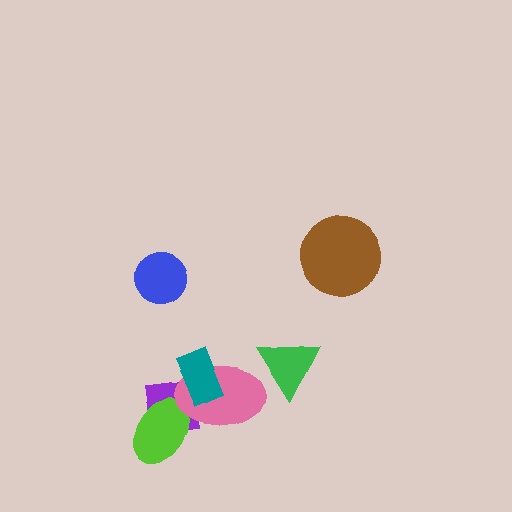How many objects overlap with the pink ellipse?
3 objects overlap with the pink ellipse.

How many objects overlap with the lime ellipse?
2 objects overlap with the lime ellipse.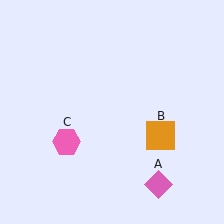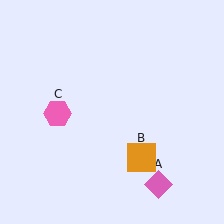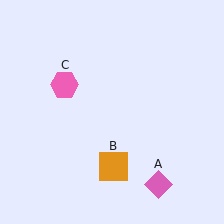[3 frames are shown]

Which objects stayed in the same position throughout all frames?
Pink diamond (object A) remained stationary.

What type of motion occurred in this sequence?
The orange square (object B), pink hexagon (object C) rotated clockwise around the center of the scene.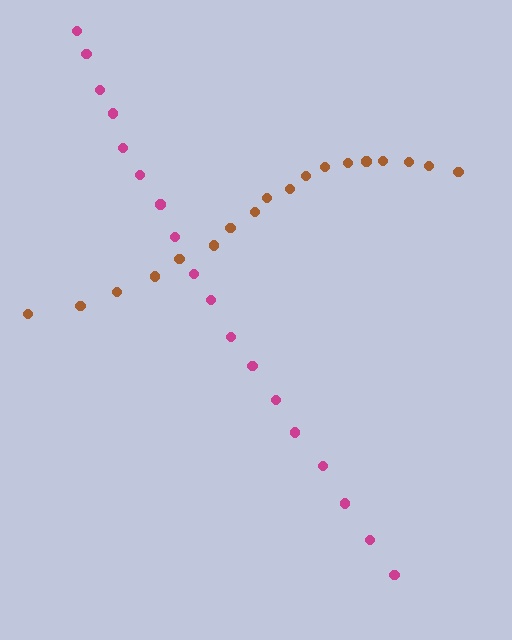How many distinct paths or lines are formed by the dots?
There are 2 distinct paths.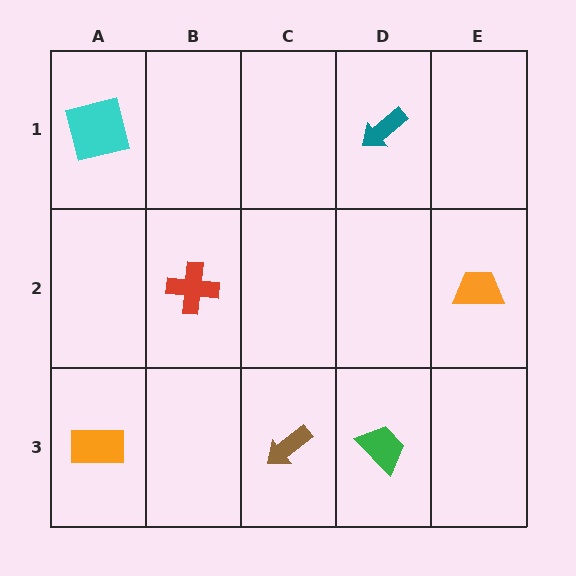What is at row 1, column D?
A teal arrow.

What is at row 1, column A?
A cyan square.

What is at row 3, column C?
A brown arrow.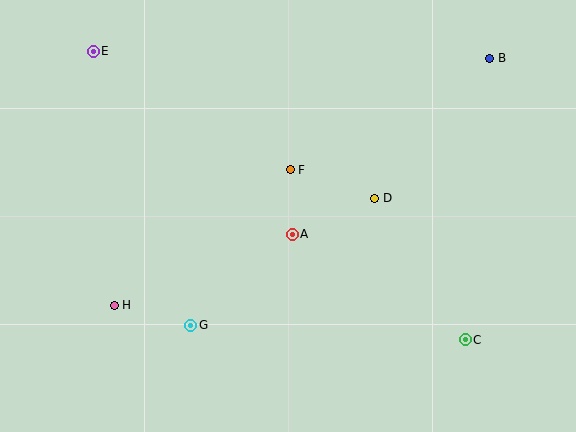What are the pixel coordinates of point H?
Point H is at (114, 305).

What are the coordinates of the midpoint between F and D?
The midpoint between F and D is at (332, 184).